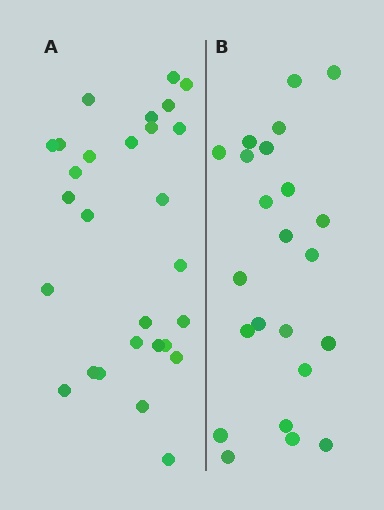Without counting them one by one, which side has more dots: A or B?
Region A (the left region) has more dots.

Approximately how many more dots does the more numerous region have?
Region A has about 5 more dots than region B.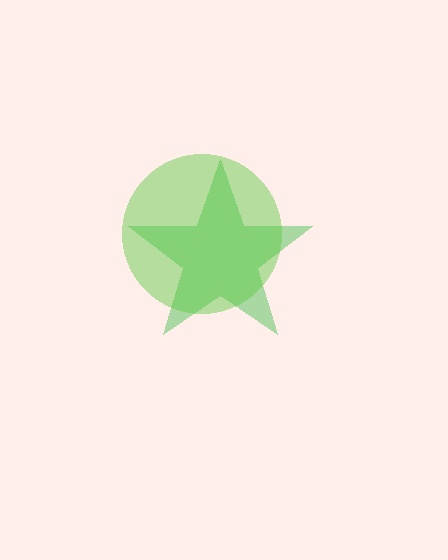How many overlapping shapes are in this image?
There are 2 overlapping shapes in the image.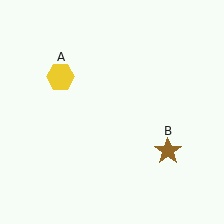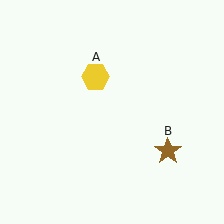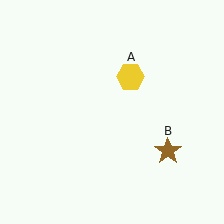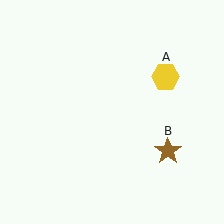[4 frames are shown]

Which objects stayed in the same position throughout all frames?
Brown star (object B) remained stationary.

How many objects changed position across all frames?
1 object changed position: yellow hexagon (object A).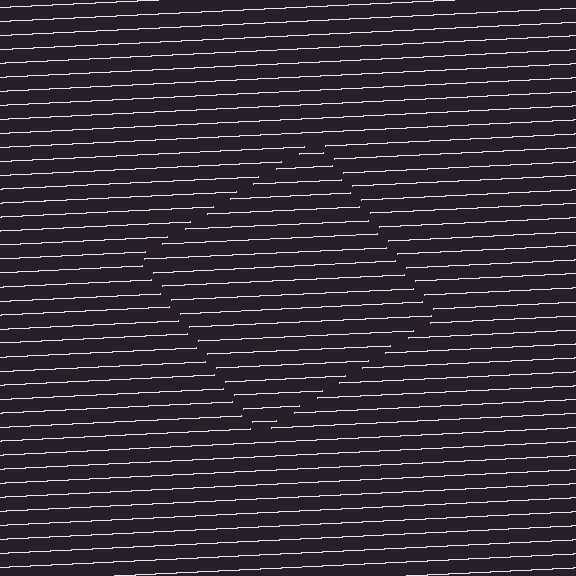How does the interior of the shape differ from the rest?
The interior of the shape contains the same grating, shifted by half a period — the contour is defined by the phase discontinuity where line-ends from the inner and outer gratings abut.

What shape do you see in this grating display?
An illusory square. The interior of the shape contains the same grating, shifted by half a period — the contour is defined by the phase discontinuity where line-ends from the inner and outer gratings abut.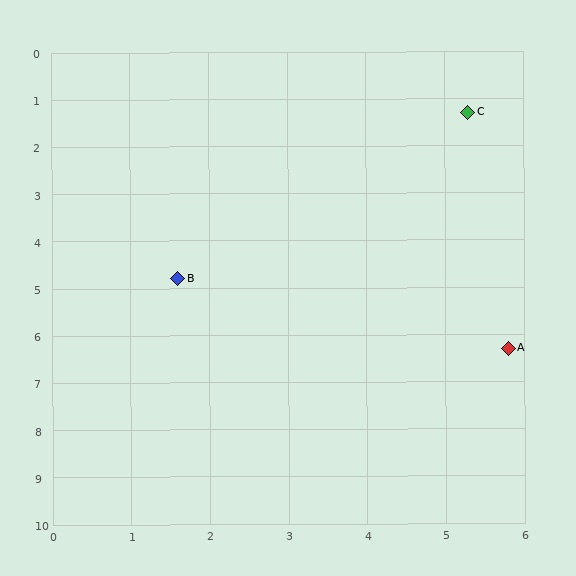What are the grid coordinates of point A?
Point A is at approximately (5.8, 6.3).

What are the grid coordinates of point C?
Point C is at approximately (5.3, 1.3).